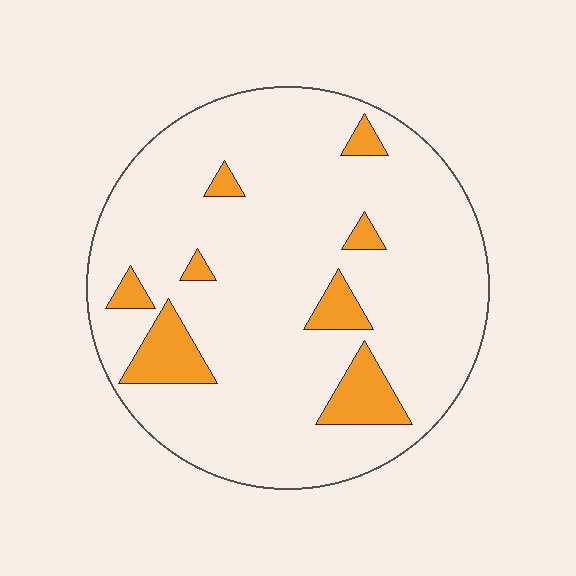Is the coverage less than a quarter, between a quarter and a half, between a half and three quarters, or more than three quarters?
Less than a quarter.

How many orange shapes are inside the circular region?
8.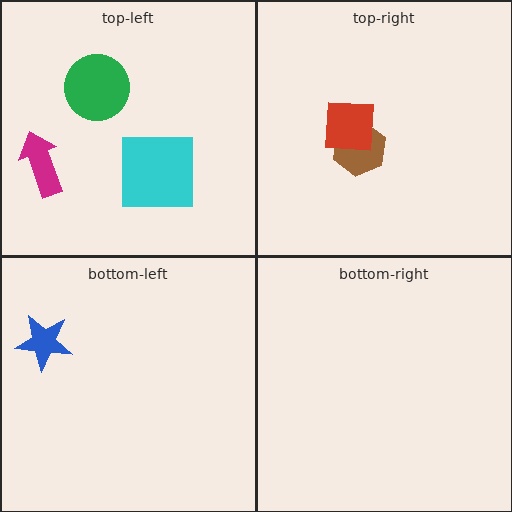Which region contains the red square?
The top-right region.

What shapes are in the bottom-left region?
The blue star.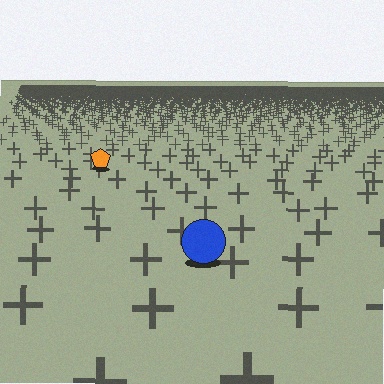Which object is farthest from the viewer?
The orange pentagon is farthest from the viewer. It appears smaller and the ground texture around it is denser.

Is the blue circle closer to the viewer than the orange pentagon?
Yes. The blue circle is closer — you can tell from the texture gradient: the ground texture is coarser near it.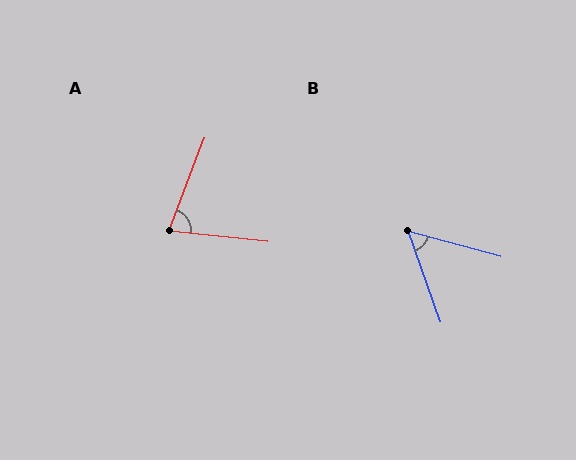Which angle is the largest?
A, at approximately 75 degrees.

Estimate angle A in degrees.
Approximately 75 degrees.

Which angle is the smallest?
B, at approximately 55 degrees.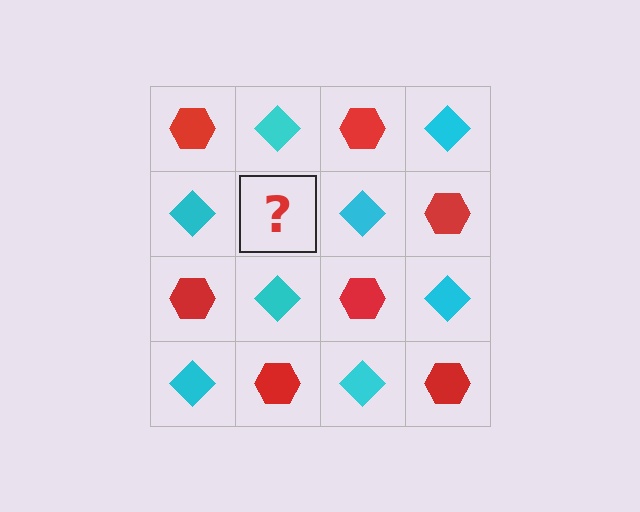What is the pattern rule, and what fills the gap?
The rule is that it alternates red hexagon and cyan diamond in a checkerboard pattern. The gap should be filled with a red hexagon.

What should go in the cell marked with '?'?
The missing cell should contain a red hexagon.